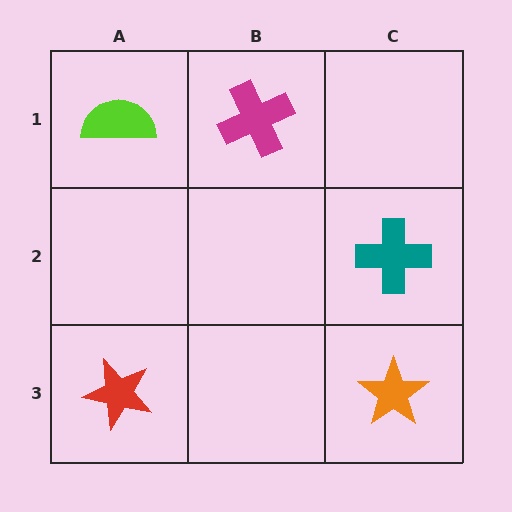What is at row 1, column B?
A magenta cross.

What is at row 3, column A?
A red star.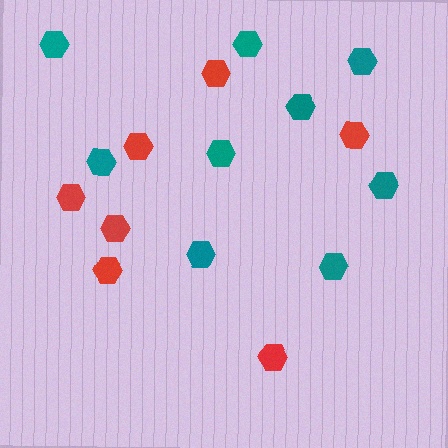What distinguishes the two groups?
There are 2 groups: one group of teal hexagons (9) and one group of red hexagons (7).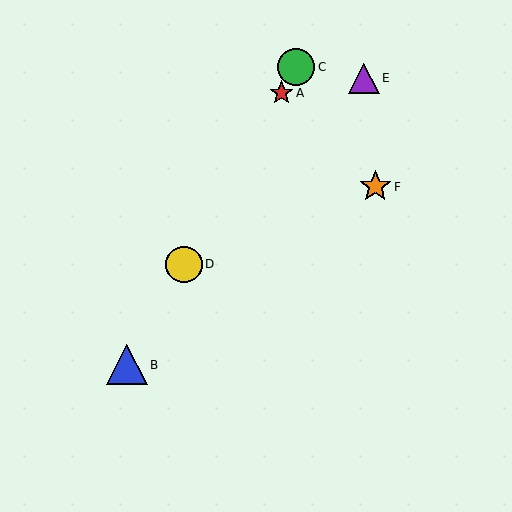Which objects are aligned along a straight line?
Objects A, B, C, D are aligned along a straight line.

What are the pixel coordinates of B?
Object B is at (127, 365).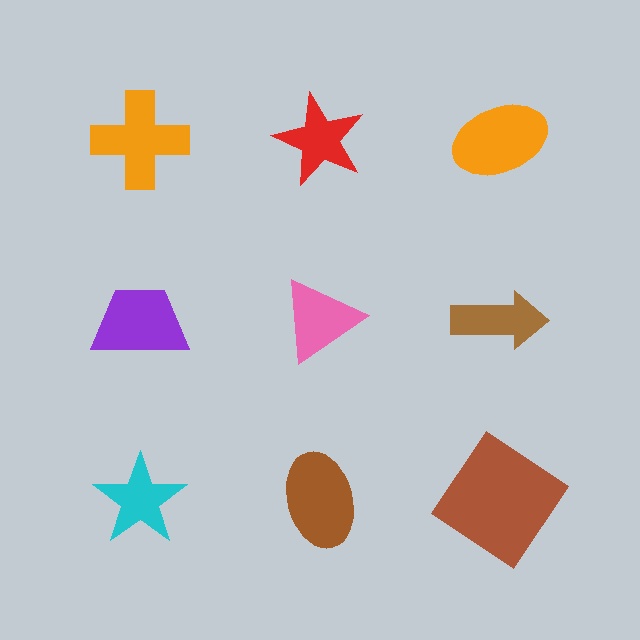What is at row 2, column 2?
A pink triangle.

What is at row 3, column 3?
A brown diamond.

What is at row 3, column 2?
A brown ellipse.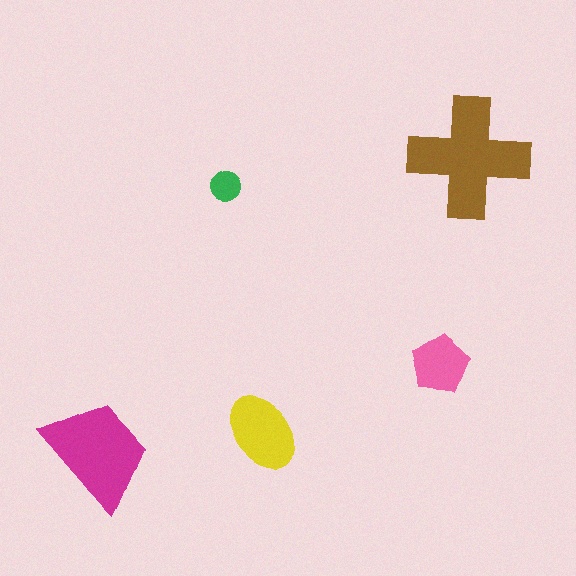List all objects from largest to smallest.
The brown cross, the magenta trapezoid, the yellow ellipse, the pink pentagon, the green circle.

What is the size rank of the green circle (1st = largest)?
5th.